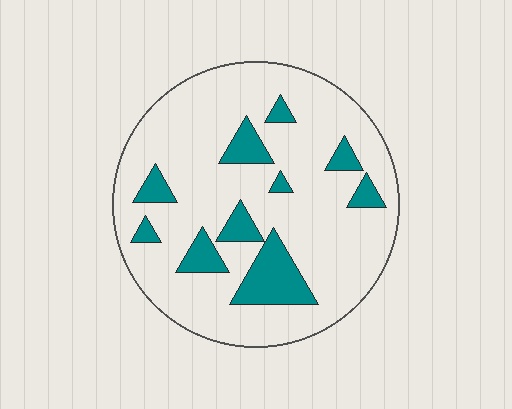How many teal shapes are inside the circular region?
10.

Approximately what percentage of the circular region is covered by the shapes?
Approximately 15%.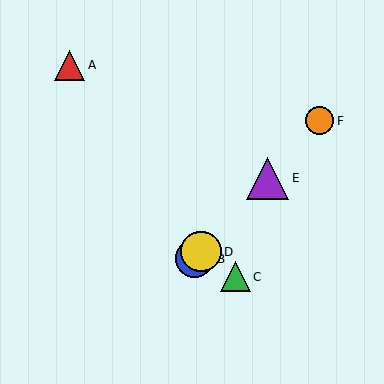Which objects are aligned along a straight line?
Objects B, D, E, F are aligned along a straight line.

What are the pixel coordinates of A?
Object A is at (70, 65).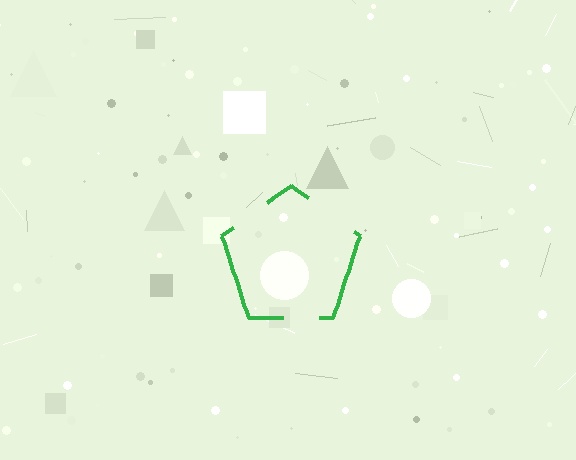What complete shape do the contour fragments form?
The contour fragments form a pentagon.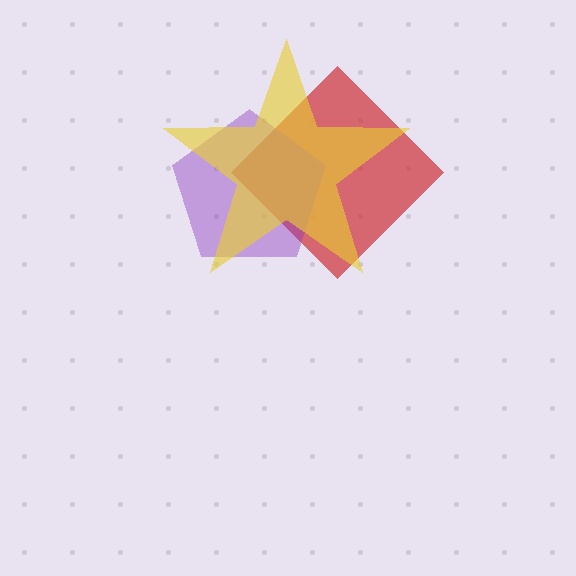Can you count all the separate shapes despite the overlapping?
Yes, there are 3 separate shapes.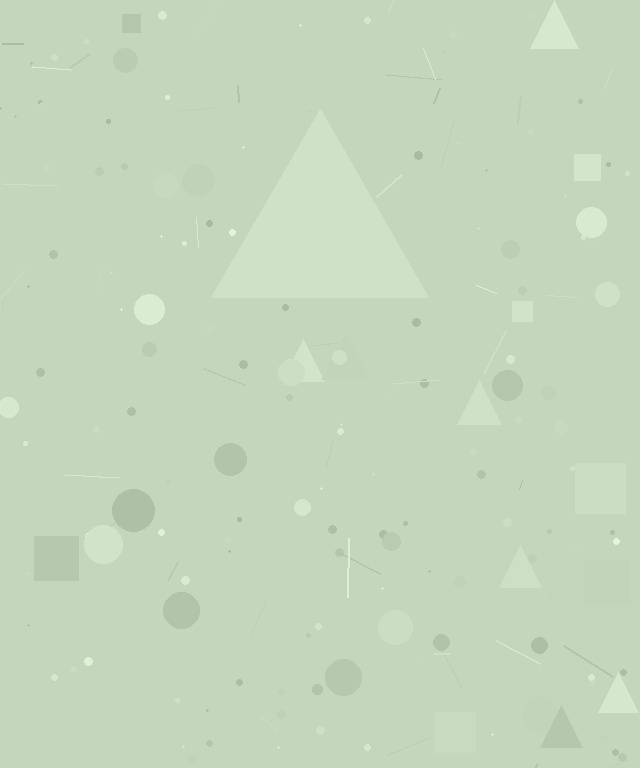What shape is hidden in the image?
A triangle is hidden in the image.